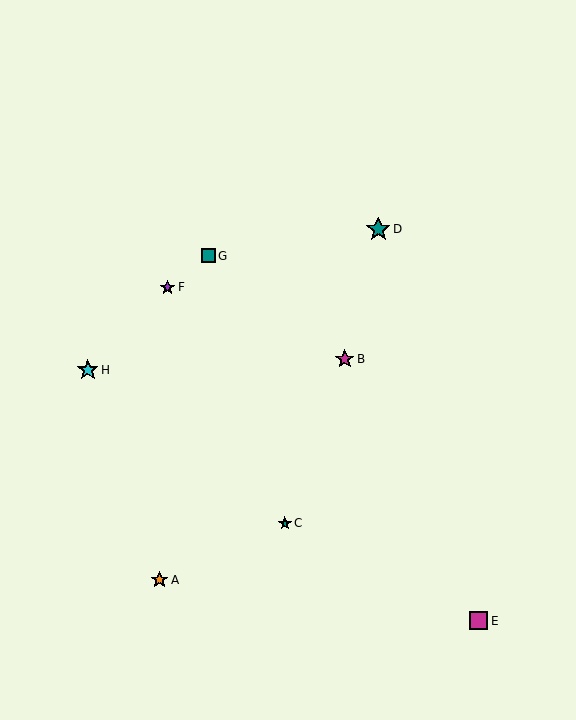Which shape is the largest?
The teal star (labeled D) is the largest.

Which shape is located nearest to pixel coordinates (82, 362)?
The cyan star (labeled H) at (88, 370) is nearest to that location.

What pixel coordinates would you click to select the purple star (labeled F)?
Click at (167, 287) to select the purple star F.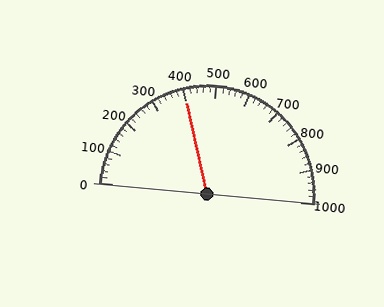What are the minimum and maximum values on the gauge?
The gauge ranges from 0 to 1000.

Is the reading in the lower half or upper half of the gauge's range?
The reading is in the lower half of the range (0 to 1000).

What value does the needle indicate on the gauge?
The needle indicates approximately 400.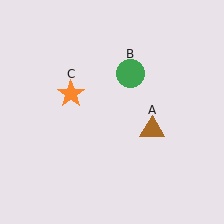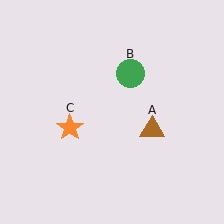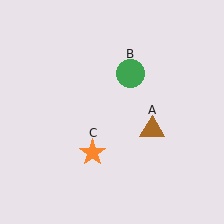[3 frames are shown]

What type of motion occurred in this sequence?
The orange star (object C) rotated counterclockwise around the center of the scene.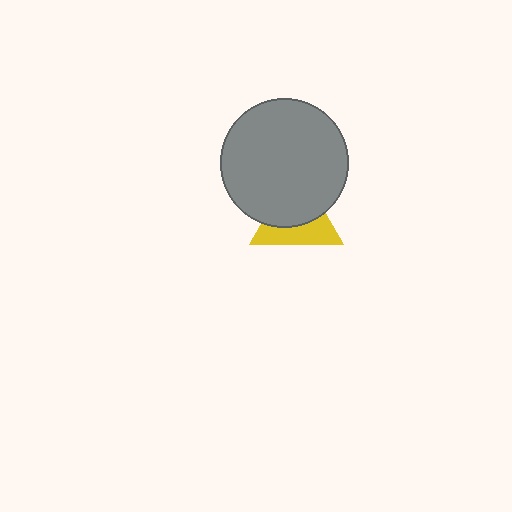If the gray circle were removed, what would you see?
You would see the complete yellow triangle.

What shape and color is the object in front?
The object in front is a gray circle.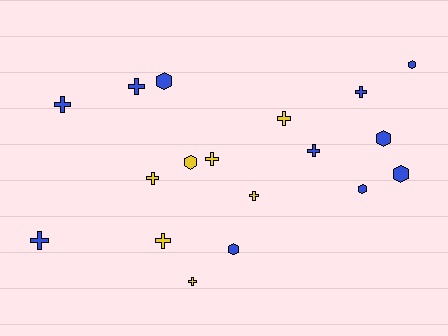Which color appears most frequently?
Blue, with 11 objects.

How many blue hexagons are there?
There are 6 blue hexagons.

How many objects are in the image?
There are 18 objects.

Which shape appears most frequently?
Cross, with 11 objects.